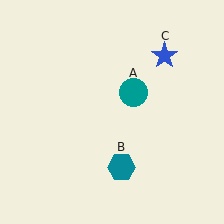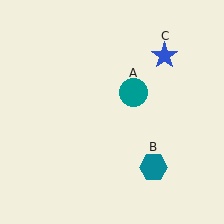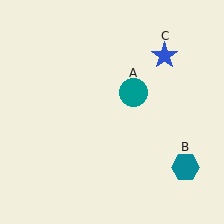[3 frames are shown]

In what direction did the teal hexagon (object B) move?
The teal hexagon (object B) moved right.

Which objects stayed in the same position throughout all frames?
Teal circle (object A) and blue star (object C) remained stationary.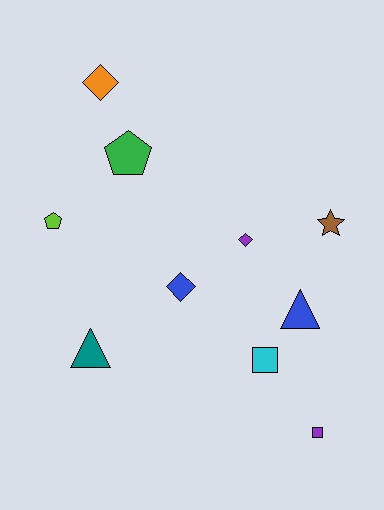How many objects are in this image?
There are 10 objects.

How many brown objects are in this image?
There is 1 brown object.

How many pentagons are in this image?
There are 2 pentagons.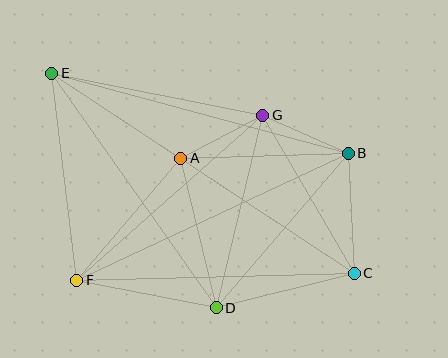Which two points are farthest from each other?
Points C and E are farthest from each other.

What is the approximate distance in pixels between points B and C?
The distance between B and C is approximately 120 pixels.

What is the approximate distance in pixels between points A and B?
The distance between A and B is approximately 167 pixels.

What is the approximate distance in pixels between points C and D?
The distance between C and D is approximately 142 pixels.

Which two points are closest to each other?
Points A and G are closest to each other.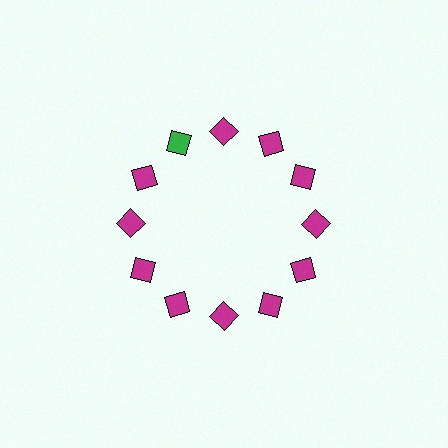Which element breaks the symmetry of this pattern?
The green square at roughly the 11 o'clock position breaks the symmetry. All other shapes are magenta squares.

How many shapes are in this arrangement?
There are 12 shapes arranged in a ring pattern.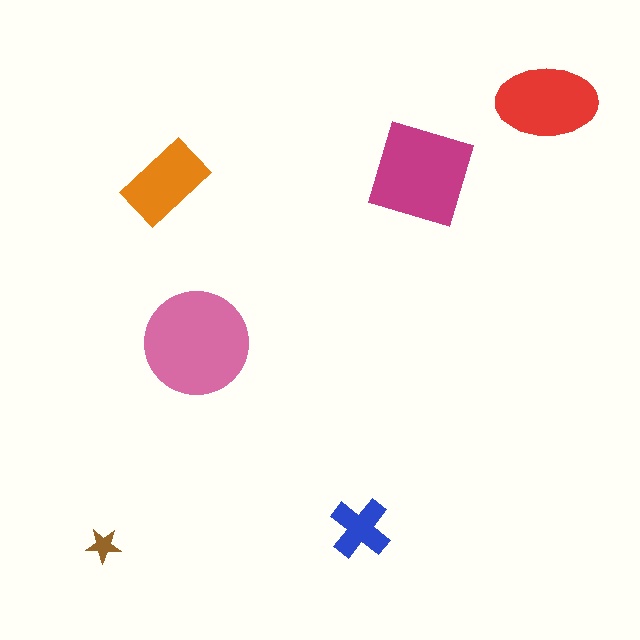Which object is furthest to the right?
The red ellipse is rightmost.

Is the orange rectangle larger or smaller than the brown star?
Larger.